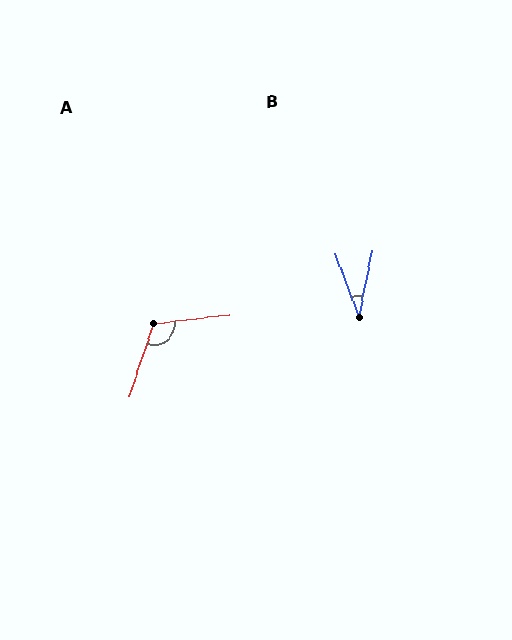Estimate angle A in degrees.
Approximately 115 degrees.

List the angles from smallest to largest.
B (32°), A (115°).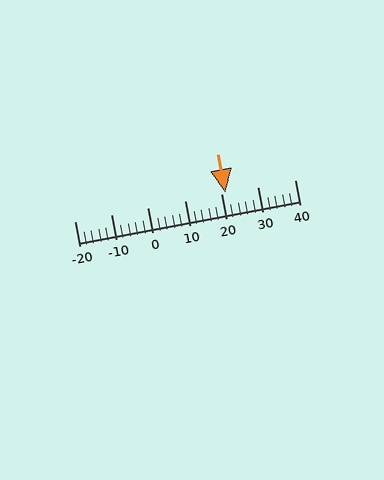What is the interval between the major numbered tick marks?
The major tick marks are spaced 10 units apart.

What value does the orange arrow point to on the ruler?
The orange arrow points to approximately 21.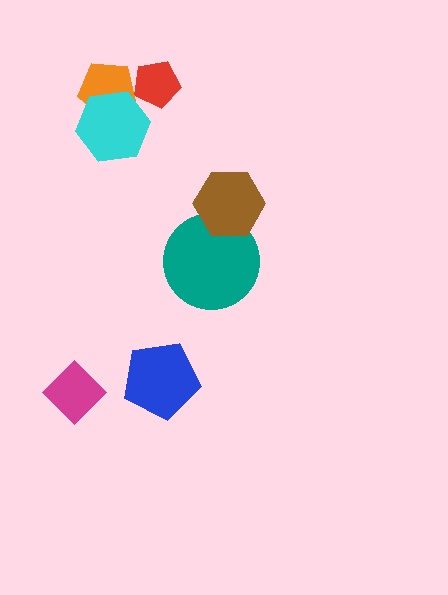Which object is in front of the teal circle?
The brown hexagon is in front of the teal circle.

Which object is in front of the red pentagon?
The orange pentagon is in front of the red pentagon.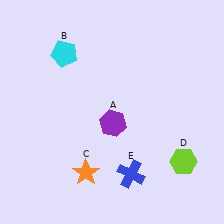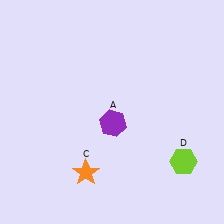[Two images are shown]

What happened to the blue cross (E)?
The blue cross (E) was removed in Image 2. It was in the bottom-right area of Image 1.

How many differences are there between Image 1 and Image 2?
There are 2 differences between the two images.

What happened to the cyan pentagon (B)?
The cyan pentagon (B) was removed in Image 2. It was in the top-left area of Image 1.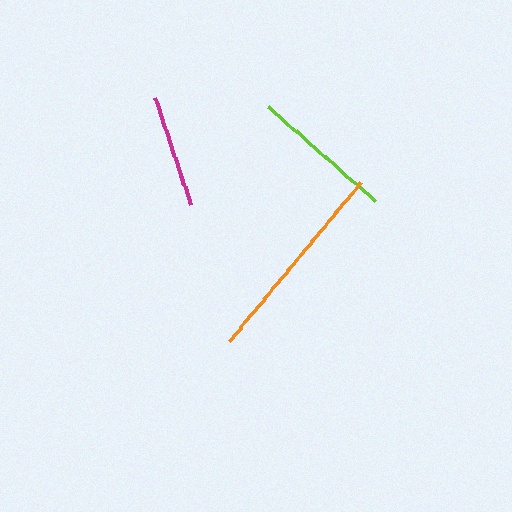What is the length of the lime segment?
The lime segment is approximately 143 pixels long.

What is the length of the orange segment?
The orange segment is approximately 206 pixels long.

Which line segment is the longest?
The orange line is the longest at approximately 206 pixels.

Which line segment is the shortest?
The magenta line is the shortest at approximately 113 pixels.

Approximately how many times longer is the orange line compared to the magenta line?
The orange line is approximately 1.8 times the length of the magenta line.